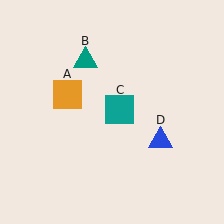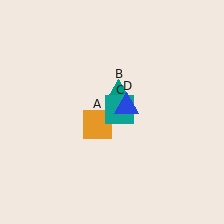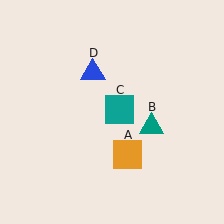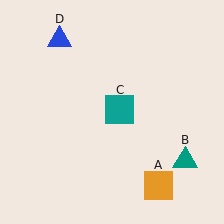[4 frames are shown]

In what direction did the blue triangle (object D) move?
The blue triangle (object D) moved up and to the left.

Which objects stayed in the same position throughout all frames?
Teal square (object C) remained stationary.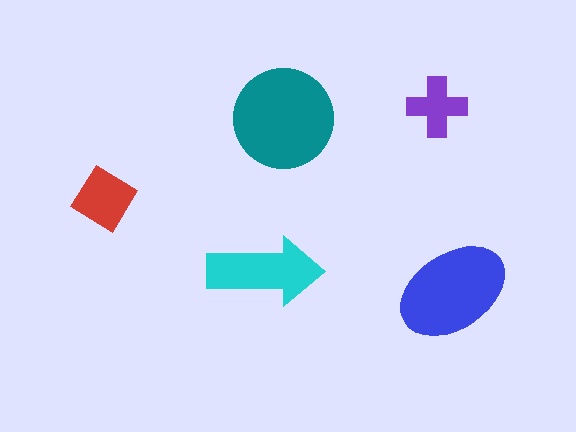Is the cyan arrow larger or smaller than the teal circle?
Smaller.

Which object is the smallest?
The purple cross.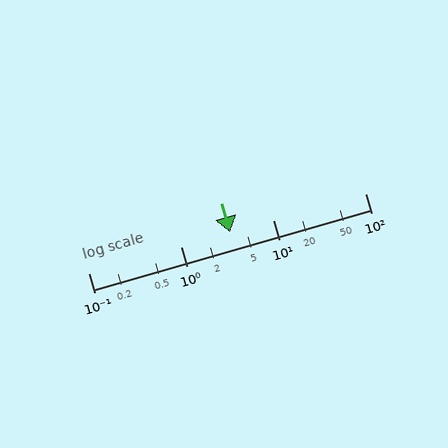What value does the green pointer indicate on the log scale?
The pointer indicates approximately 3.4.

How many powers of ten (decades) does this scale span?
The scale spans 3 decades, from 0.1 to 100.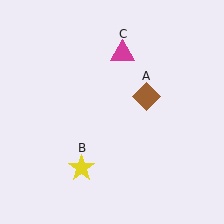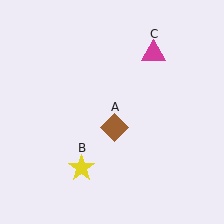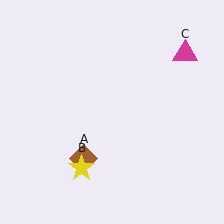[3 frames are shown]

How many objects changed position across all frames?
2 objects changed position: brown diamond (object A), magenta triangle (object C).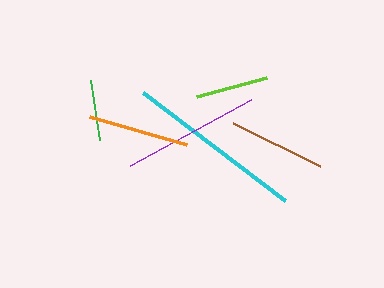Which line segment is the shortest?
The green line is the shortest at approximately 60 pixels.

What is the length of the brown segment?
The brown segment is approximately 97 pixels long.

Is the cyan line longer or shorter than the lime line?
The cyan line is longer than the lime line.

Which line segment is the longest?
The cyan line is the longest at approximately 178 pixels.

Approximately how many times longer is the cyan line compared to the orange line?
The cyan line is approximately 1.8 times the length of the orange line.